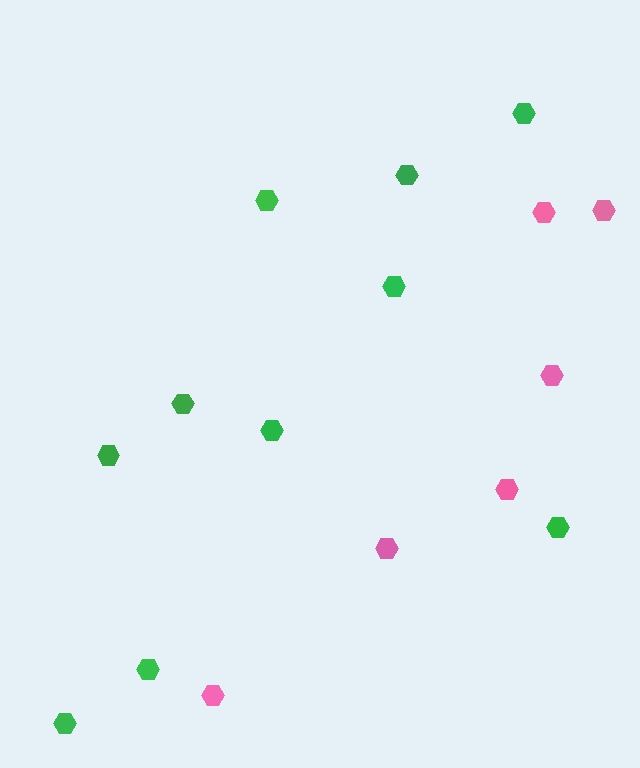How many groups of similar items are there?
There are 2 groups: one group of pink hexagons (6) and one group of green hexagons (10).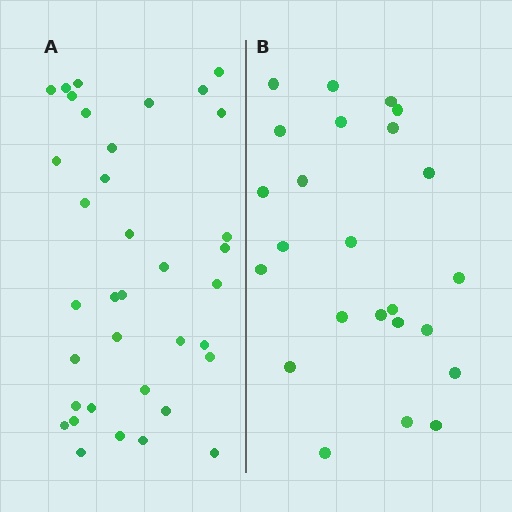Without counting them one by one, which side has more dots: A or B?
Region A (the left region) has more dots.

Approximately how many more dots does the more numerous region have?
Region A has roughly 12 or so more dots than region B.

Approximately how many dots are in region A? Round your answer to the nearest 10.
About 40 dots. (The exact count is 36, which rounds to 40.)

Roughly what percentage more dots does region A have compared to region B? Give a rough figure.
About 50% more.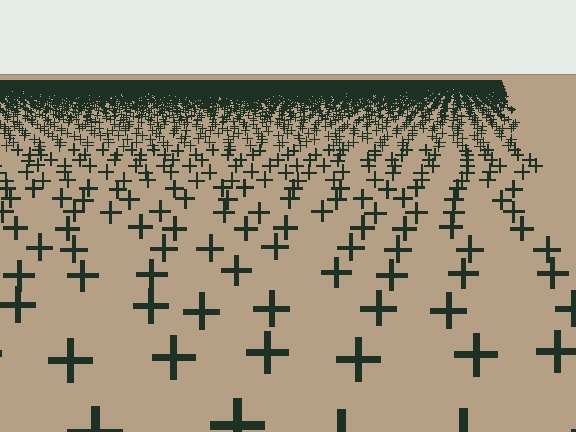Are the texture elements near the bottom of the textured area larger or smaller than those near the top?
Larger. Near the bottom, elements are closer to the viewer and appear at a bigger on-screen size.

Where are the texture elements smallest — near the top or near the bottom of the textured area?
Near the top.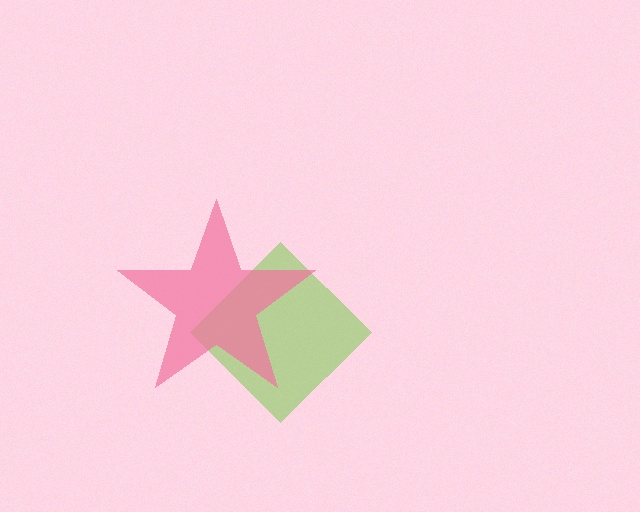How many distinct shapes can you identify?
There are 2 distinct shapes: a lime diamond, a pink star.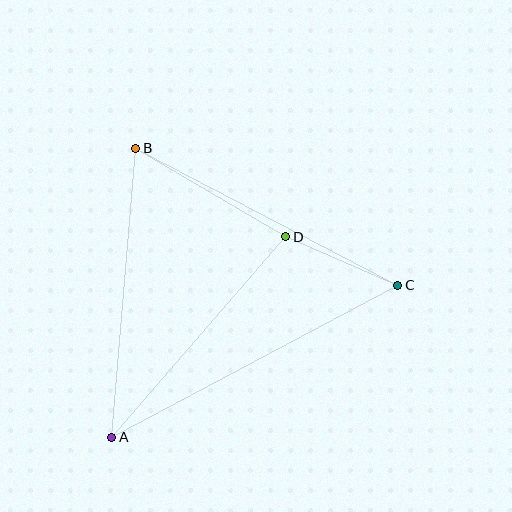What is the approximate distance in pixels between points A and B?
The distance between A and B is approximately 290 pixels.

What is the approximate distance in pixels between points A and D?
The distance between A and D is approximately 265 pixels.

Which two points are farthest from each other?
Points A and C are farthest from each other.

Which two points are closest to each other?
Points C and D are closest to each other.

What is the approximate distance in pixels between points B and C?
The distance between B and C is approximately 296 pixels.